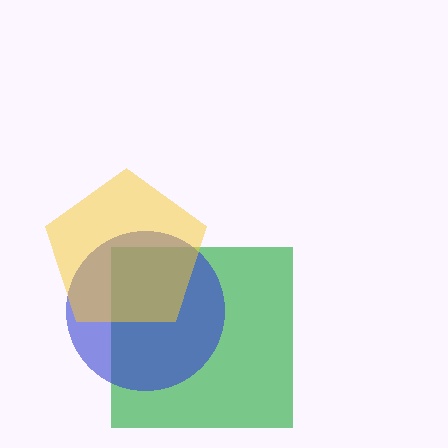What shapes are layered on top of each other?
The layered shapes are: a green square, a blue circle, a yellow pentagon.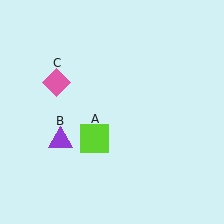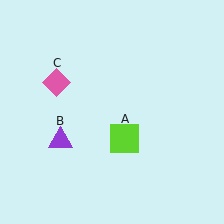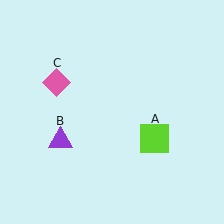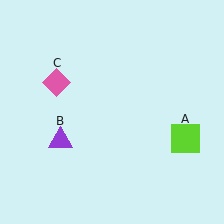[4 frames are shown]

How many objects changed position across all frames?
1 object changed position: lime square (object A).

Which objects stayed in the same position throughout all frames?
Purple triangle (object B) and pink diamond (object C) remained stationary.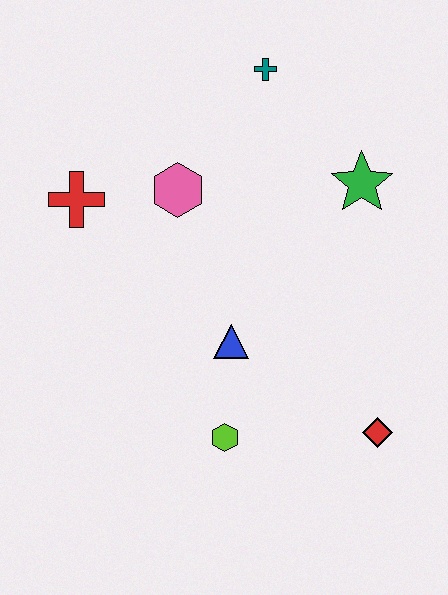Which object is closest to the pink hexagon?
The red cross is closest to the pink hexagon.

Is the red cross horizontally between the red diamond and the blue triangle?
No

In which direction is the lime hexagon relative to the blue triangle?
The lime hexagon is below the blue triangle.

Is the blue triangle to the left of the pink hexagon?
No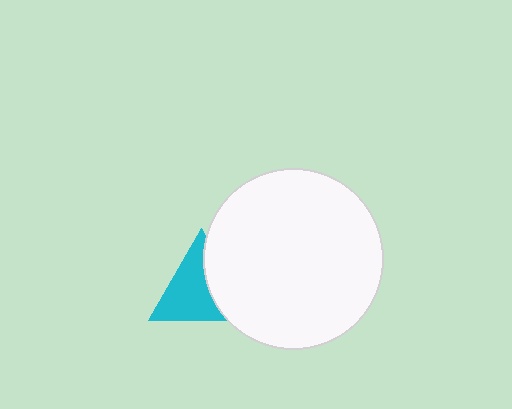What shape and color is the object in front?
The object in front is a white circle.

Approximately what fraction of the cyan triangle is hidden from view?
Roughly 37% of the cyan triangle is hidden behind the white circle.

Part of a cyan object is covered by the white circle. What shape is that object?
It is a triangle.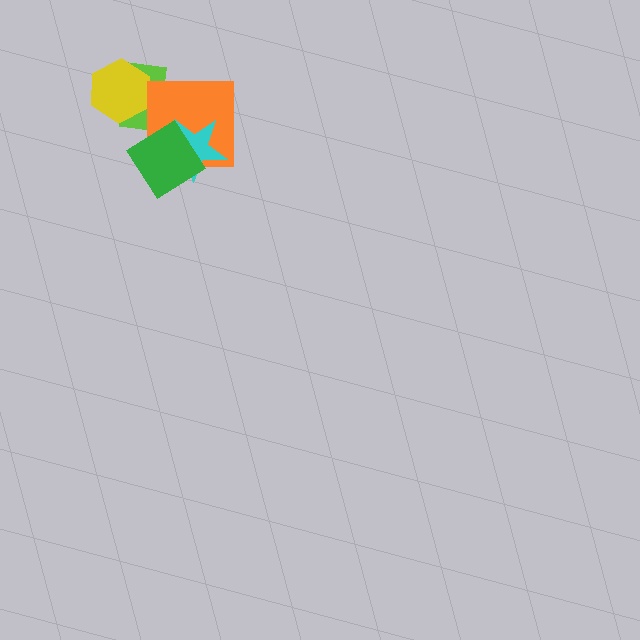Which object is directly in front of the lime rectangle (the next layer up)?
The yellow hexagon is directly in front of the lime rectangle.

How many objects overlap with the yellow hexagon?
1 object overlaps with the yellow hexagon.